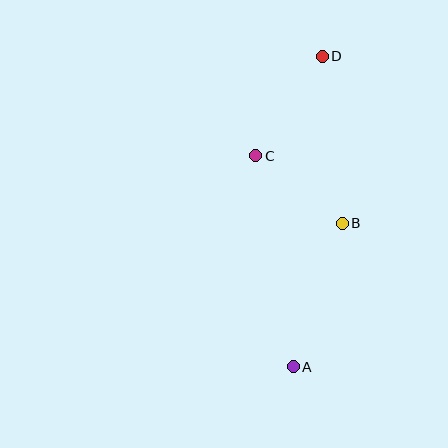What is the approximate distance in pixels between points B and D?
The distance between B and D is approximately 168 pixels.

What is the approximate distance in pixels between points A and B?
The distance between A and B is approximately 152 pixels.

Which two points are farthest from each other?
Points A and D are farthest from each other.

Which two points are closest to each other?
Points B and C are closest to each other.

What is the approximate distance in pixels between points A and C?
The distance between A and C is approximately 214 pixels.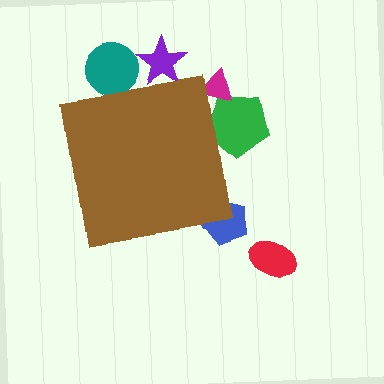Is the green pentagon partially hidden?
Yes, the green pentagon is partially hidden behind the brown square.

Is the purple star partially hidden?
Yes, the purple star is partially hidden behind the brown square.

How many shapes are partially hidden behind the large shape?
5 shapes are partially hidden.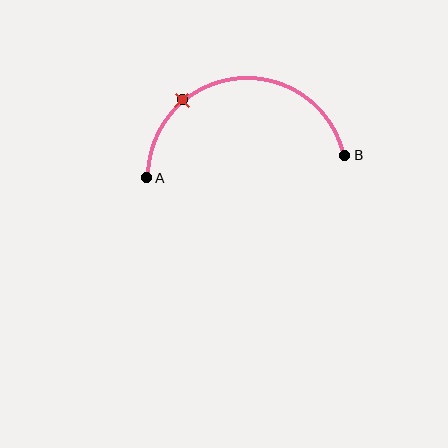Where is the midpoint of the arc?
The arc midpoint is the point on the curve farthest from the straight line joining A and B. It sits above that line.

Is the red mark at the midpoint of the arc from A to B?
No. The red mark lies on the arc but is closer to endpoint A. The arc midpoint would be at the point on the curve equidistant along the arc from both A and B.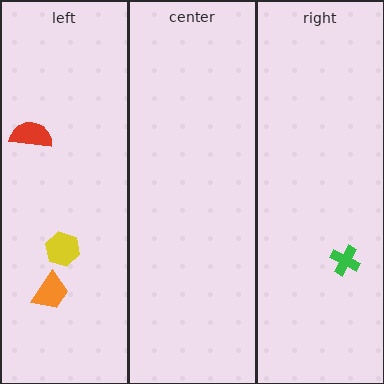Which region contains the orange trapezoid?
The left region.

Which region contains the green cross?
The right region.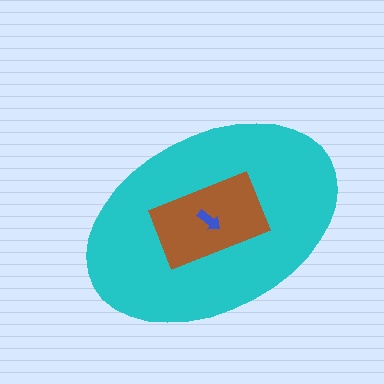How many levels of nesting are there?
3.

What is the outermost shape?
The cyan ellipse.